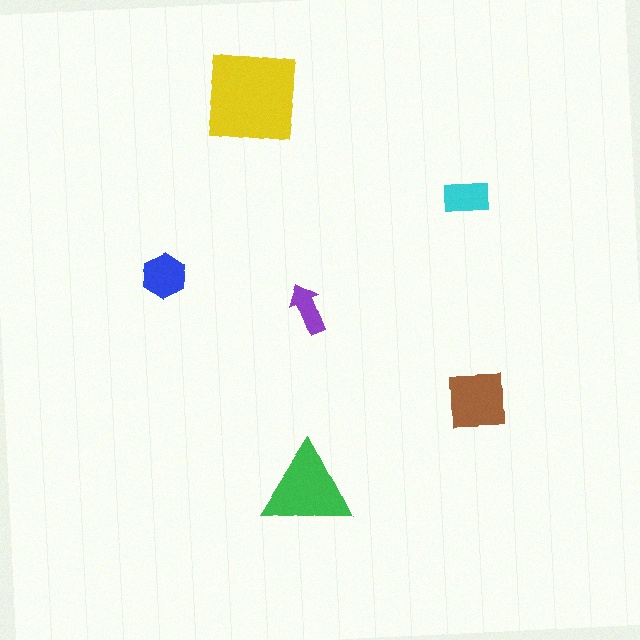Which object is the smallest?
The purple arrow.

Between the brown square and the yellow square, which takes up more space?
The yellow square.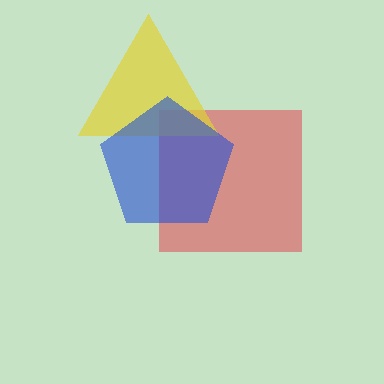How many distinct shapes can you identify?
There are 3 distinct shapes: a red square, a yellow triangle, a blue pentagon.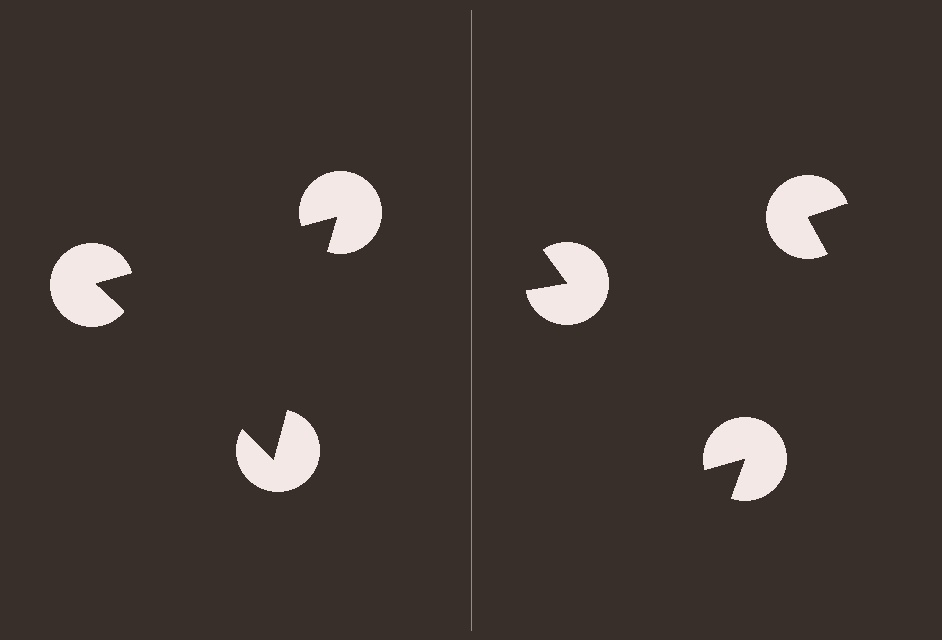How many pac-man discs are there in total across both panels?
6 — 3 on each side.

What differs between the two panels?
The pac-man discs are positioned identically on both sides; only the wedge orientations differ. On the left they align to a triangle; on the right they are misaligned.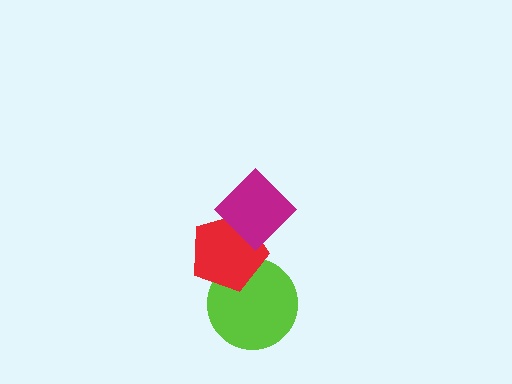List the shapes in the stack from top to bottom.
From top to bottom: the magenta diamond, the red pentagon, the lime circle.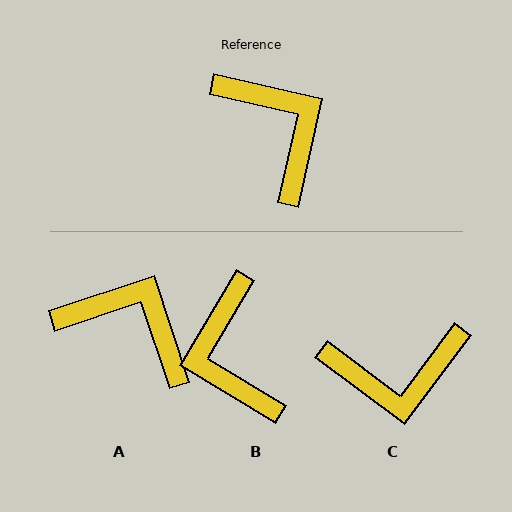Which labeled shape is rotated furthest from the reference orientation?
B, about 162 degrees away.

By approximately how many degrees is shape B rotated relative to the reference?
Approximately 162 degrees counter-clockwise.